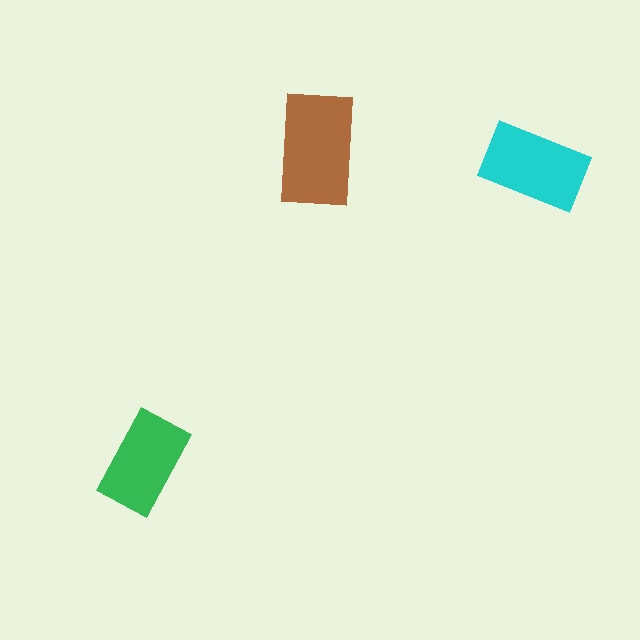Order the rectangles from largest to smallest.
the brown one, the cyan one, the green one.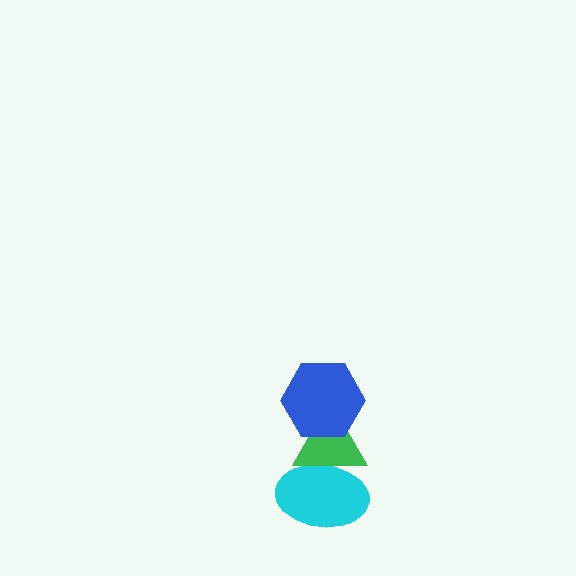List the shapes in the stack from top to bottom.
From top to bottom: the blue hexagon, the green triangle, the cyan ellipse.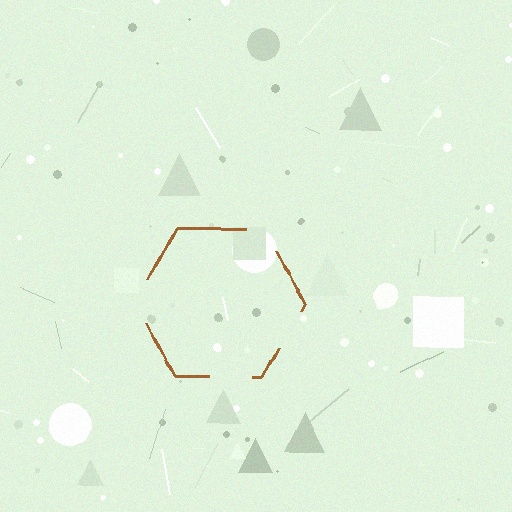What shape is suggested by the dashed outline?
The dashed outline suggests a hexagon.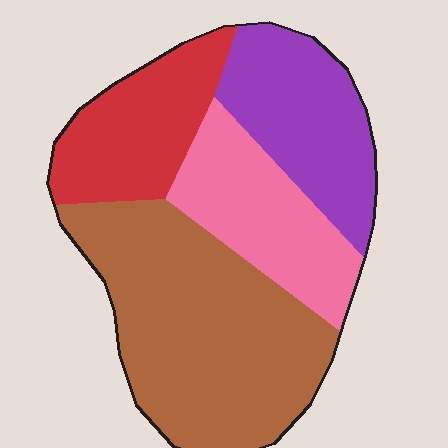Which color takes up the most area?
Brown, at roughly 40%.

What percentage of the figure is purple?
Purple takes up less than a quarter of the figure.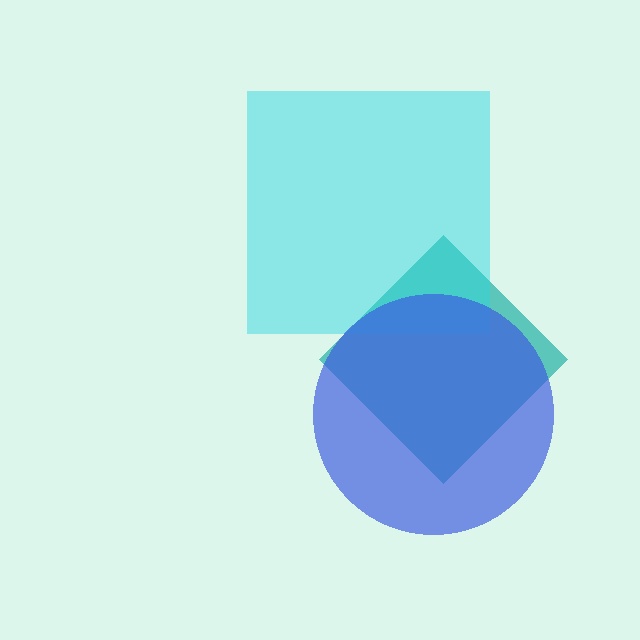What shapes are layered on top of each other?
The layered shapes are: a teal diamond, a cyan square, a blue circle.